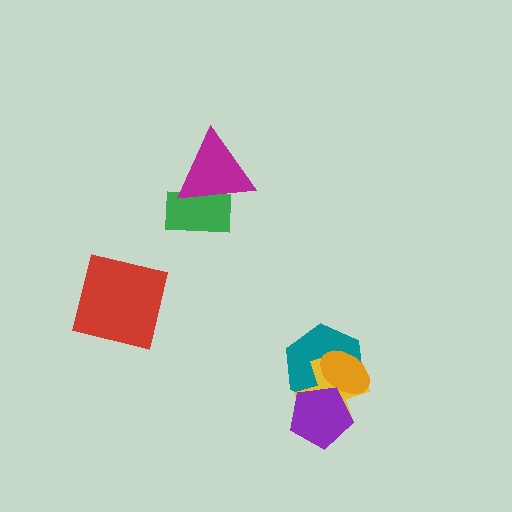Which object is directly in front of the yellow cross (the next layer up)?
The orange ellipse is directly in front of the yellow cross.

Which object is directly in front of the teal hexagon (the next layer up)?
The yellow cross is directly in front of the teal hexagon.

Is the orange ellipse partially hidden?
Yes, it is partially covered by another shape.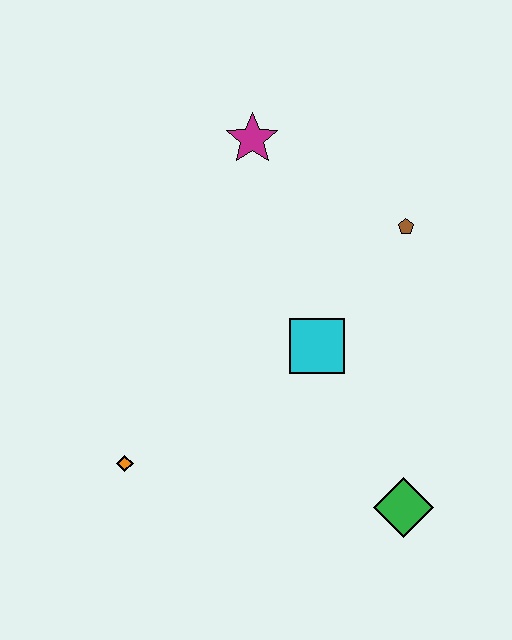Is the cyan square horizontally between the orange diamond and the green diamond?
Yes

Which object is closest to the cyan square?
The brown pentagon is closest to the cyan square.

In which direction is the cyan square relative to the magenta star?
The cyan square is below the magenta star.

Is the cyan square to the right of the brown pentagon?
No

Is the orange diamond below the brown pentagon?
Yes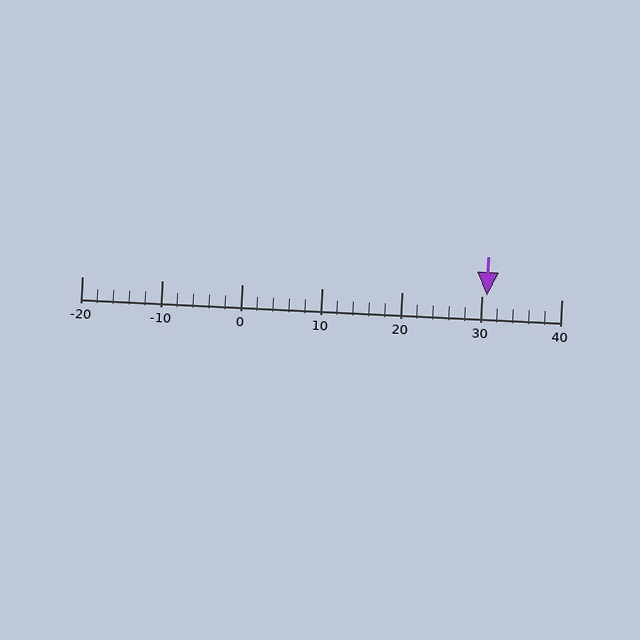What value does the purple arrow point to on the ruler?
The purple arrow points to approximately 31.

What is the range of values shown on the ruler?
The ruler shows values from -20 to 40.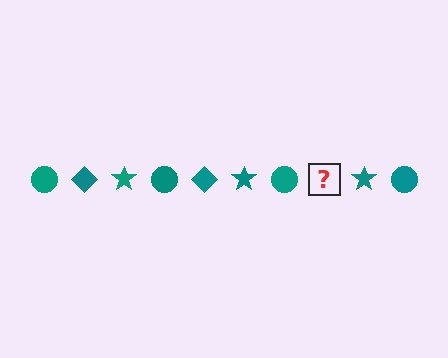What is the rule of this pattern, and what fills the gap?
The rule is that the pattern cycles through circle, diamond, star shapes in teal. The gap should be filled with a teal diamond.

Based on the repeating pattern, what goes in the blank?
The blank should be a teal diamond.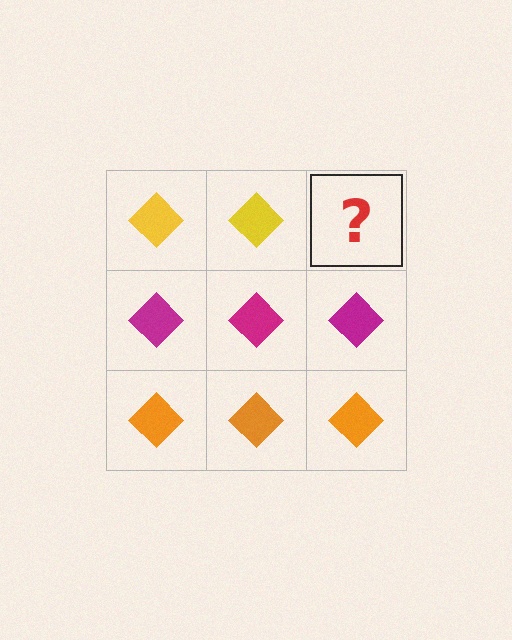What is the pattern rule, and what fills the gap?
The rule is that each row has a consistent color. The gap should be filled with a yellow diamond.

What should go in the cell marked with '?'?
The missing cell should contain a yellow diamond.